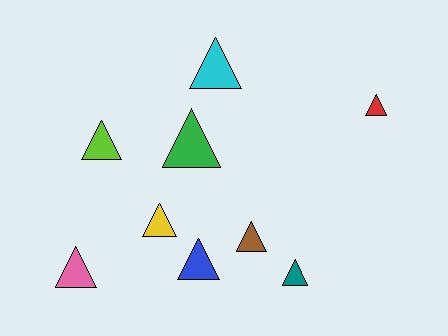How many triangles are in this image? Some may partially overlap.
There are 9 triangles.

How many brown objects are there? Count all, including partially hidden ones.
There is 1 brown object.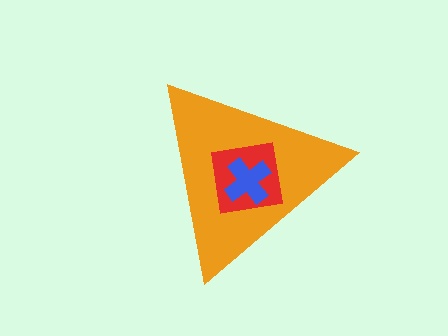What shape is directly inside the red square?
The blue cross.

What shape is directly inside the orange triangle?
The red square.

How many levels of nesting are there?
3.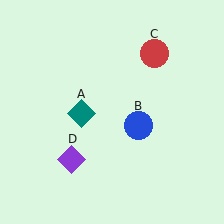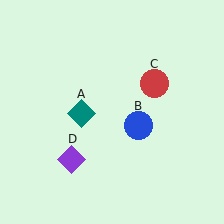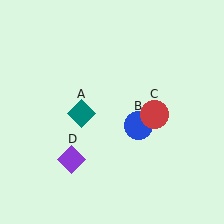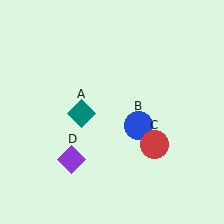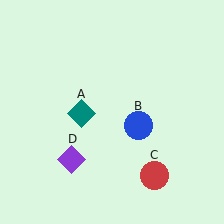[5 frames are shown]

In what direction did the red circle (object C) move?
The red circle (object C) moved down.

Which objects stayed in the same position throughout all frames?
Teal diamond (object A) and blue circle (object B) and purple diamond (object D) remained stationary.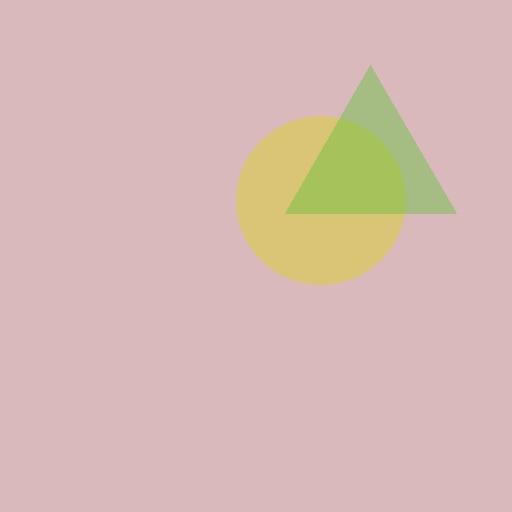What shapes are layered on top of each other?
The layered shapes are: a yellow circle, a lime triangle.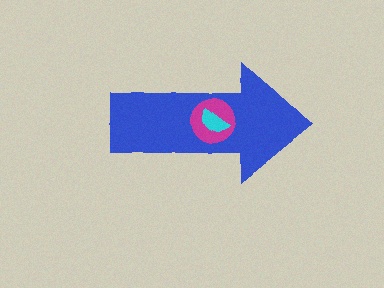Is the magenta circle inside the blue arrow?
Yes.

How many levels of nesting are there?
3.